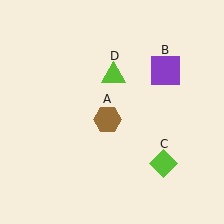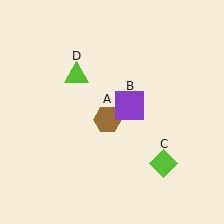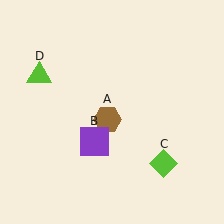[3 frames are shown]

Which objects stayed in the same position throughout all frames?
Brown hexagon (object A) and lime diamond (object C) remained stationary.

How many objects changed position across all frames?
2 objects changed position: purple square (object B), lime triangle (object D).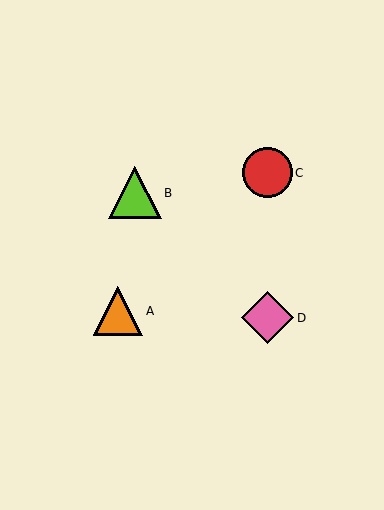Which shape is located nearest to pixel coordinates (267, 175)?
The red circle (labeled C) at (267, 173) is nearest to that location.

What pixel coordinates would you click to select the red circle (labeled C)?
Click at (267, 173) to select the red circle C.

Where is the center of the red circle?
The center of the red circle is at (267, 173).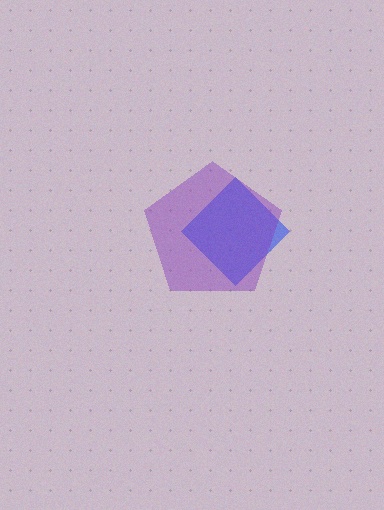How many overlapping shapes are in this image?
There are 2 overlapping shapes in the image.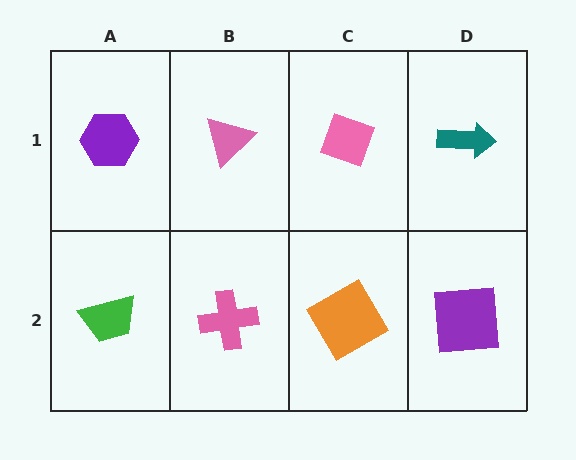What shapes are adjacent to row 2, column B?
A pink triangle (row 1, column B), a green trapezoid (row 2, column A), an orange diamond (row 2, column C).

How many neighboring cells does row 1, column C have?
3.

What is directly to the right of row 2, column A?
A pink cross.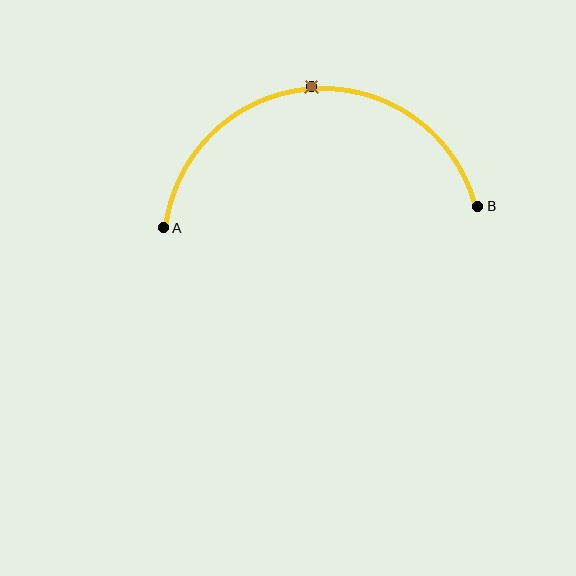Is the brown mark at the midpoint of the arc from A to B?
Yes. The brown mark lies on the arc at equal arc-length from both A and B — it is the arc midpoint.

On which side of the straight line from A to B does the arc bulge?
The arc bulges above the straight line connecting A and B.